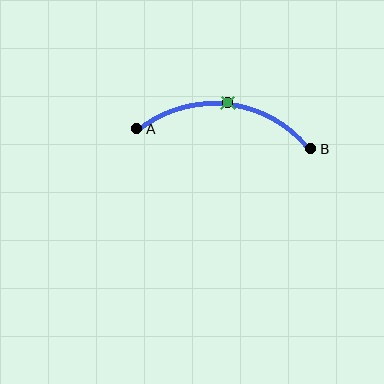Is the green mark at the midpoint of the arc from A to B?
Yes. The green mark lies on the arc at equal arc-length from both A and B — it is the arc midpoint.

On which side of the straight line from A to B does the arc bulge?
The arc bulges above the straight line connecting A and B.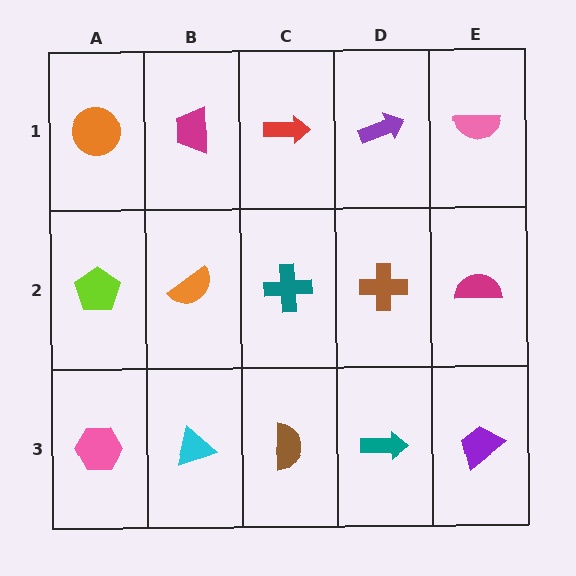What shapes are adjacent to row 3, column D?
A brown cross (row 2, column D), a brown semicircle (row 3, column C), a purple trapezoid (row 3, column E).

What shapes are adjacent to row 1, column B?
An orange semicircle (row 2, column B), an orange circle (row 1, column A), a red arrow (row 1, column C).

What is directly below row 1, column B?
An orange semicircle.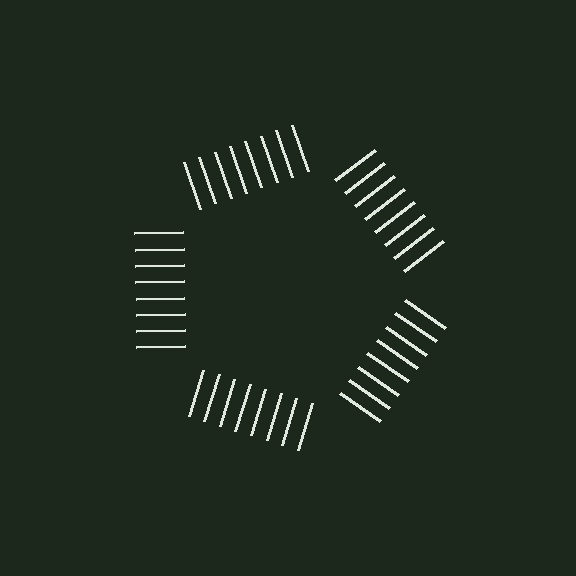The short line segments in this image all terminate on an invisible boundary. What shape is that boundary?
An illusory pentagon — the line segments terminate on its edges but no continuous stroke is drawn.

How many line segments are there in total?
40 — 8 along each of the 5 edges.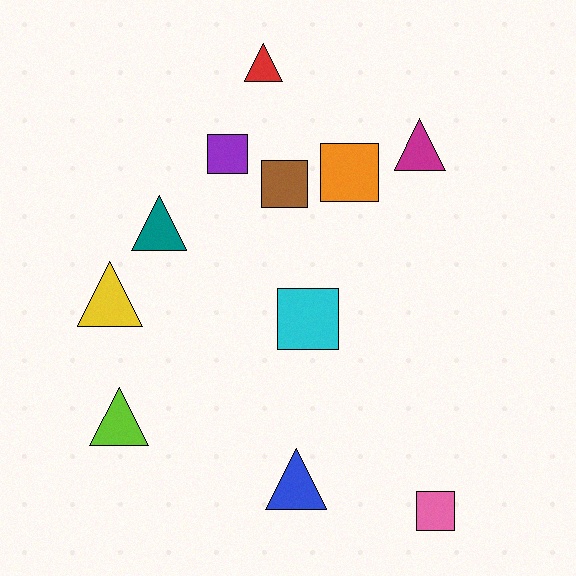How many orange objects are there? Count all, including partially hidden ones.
There is 1 orange object.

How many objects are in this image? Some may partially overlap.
There are 11 objects.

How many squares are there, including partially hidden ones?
There are 5 squares.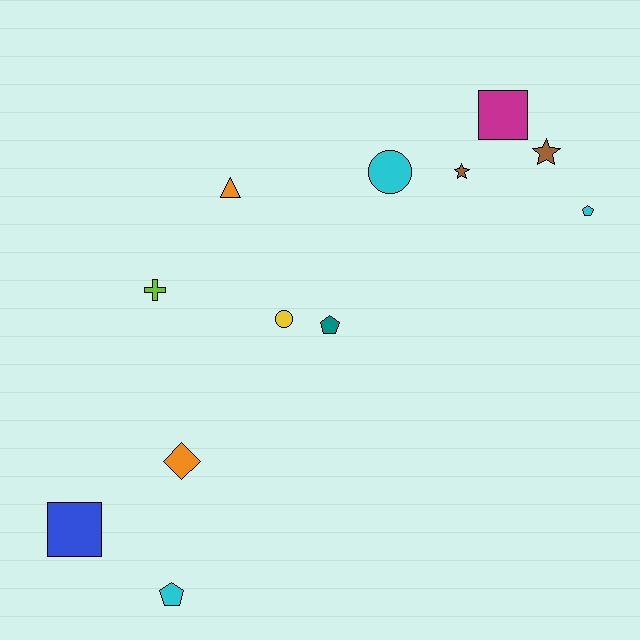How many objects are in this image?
There are 12 objects.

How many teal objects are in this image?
There is 1 teal object.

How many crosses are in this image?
There is 1 cross.